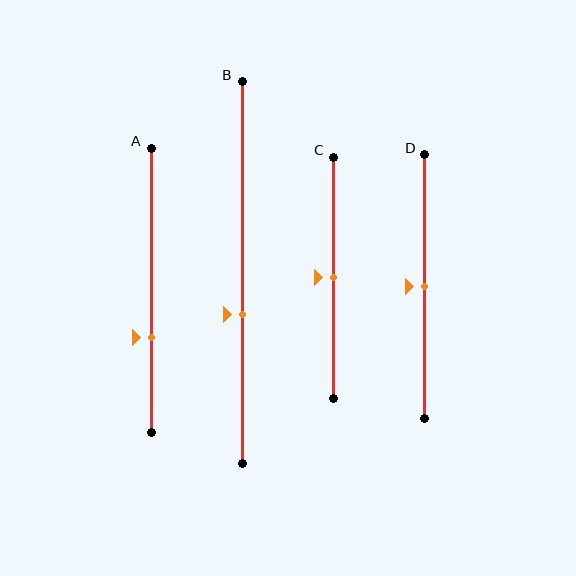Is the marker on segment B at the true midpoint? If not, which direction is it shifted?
No, the marker on segment B is shifted downward by about 11% of the segment length.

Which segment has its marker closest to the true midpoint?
Segment C has its marker closest to the true midpoint.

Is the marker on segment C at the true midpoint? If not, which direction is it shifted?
Yes, the marker on segment C is at the true midpoint.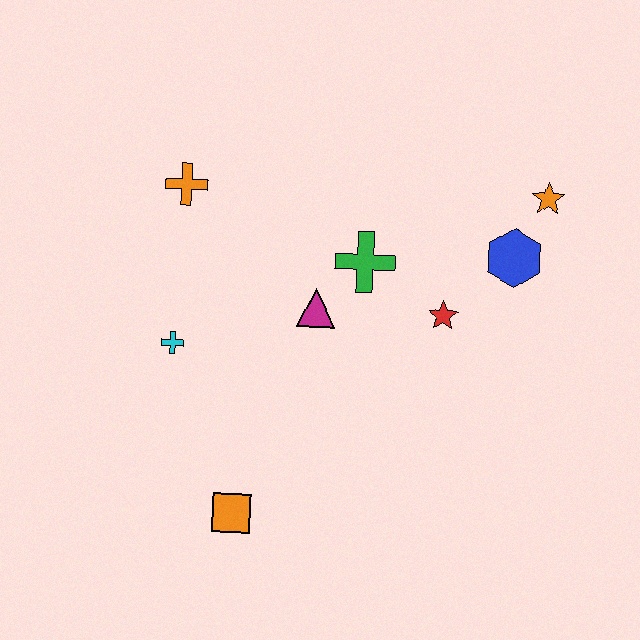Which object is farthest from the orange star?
The orange square is farthest from the orange star.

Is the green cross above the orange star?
No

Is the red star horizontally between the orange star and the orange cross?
Yes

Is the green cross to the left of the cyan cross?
No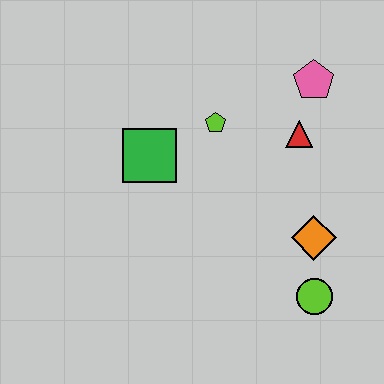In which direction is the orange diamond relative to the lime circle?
The orange diamond is above the lime circle.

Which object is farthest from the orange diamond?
The green square is farthest from the orange diamond.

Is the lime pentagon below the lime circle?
No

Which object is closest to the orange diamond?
The lime circle is closest to the orange diamond.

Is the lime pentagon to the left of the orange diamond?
Yes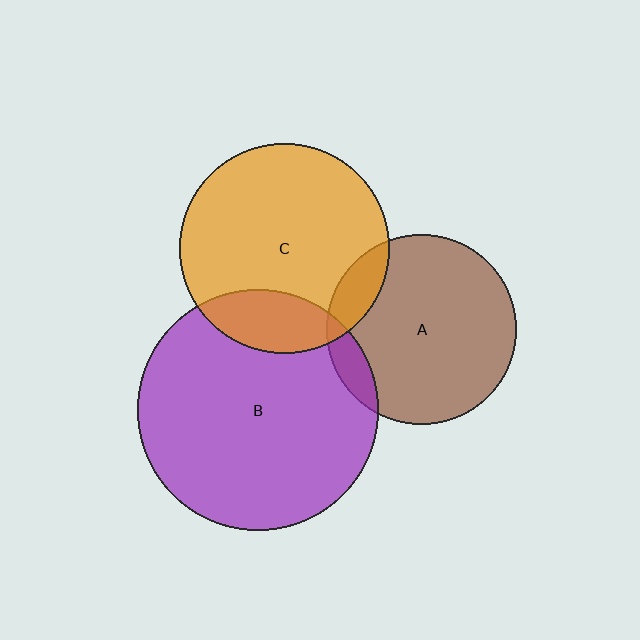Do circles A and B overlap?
Yes.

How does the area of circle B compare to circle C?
Approximately 1.3 times.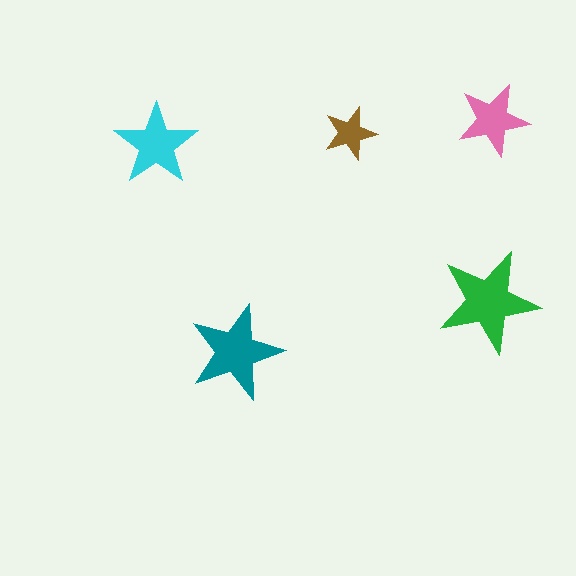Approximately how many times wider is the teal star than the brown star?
About 2 times wider.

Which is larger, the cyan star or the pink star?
The cyan one.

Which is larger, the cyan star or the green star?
The green one.